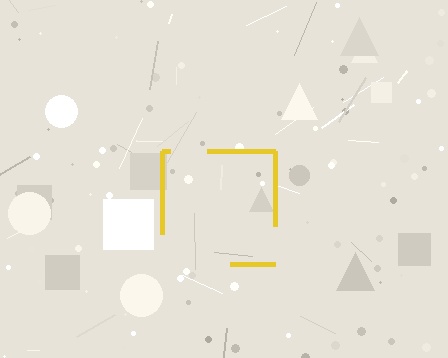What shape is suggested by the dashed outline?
The dashed outline suggests a square.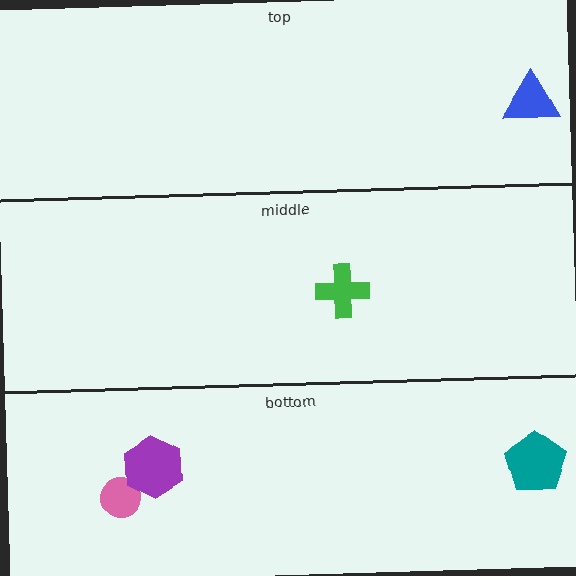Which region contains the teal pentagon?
The bottom region.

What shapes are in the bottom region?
The pink circle, the teal pentagon, the purple hexagon.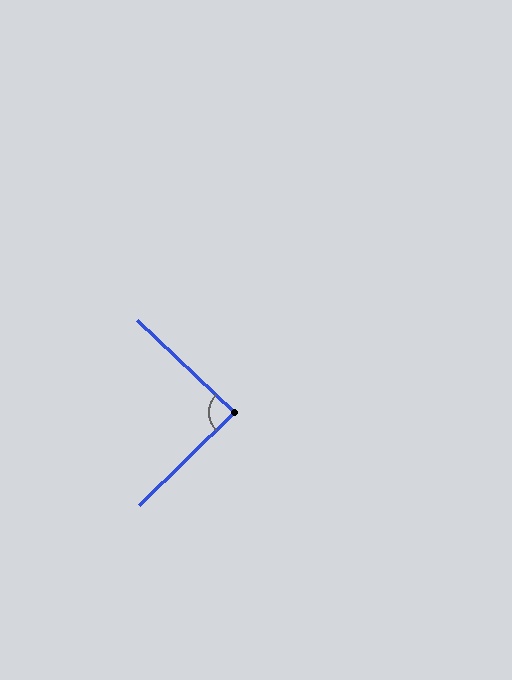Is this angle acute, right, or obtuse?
It is approximately a right angle.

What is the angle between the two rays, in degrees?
Approximately 88 degrees.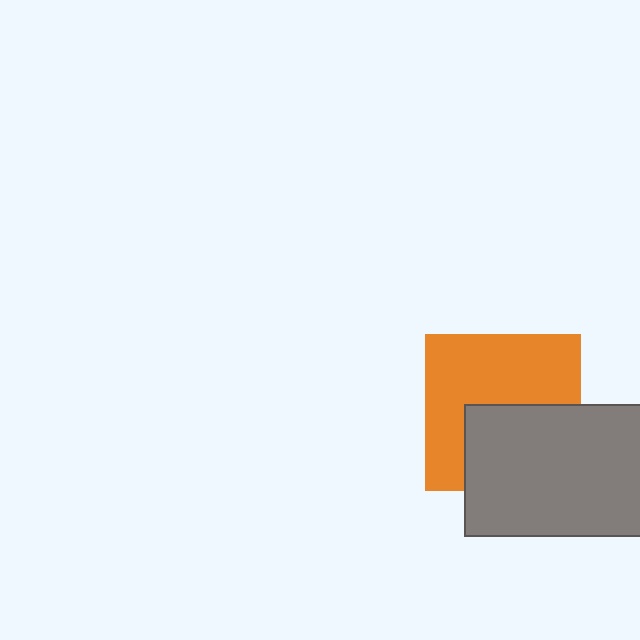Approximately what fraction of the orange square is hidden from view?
Roughly 42% of the orange square is hidden behind the gray rectangle.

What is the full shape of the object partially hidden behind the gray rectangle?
The partially hidden object is an orange square.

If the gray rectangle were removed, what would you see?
You would see the complete orange square.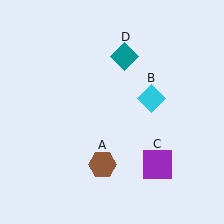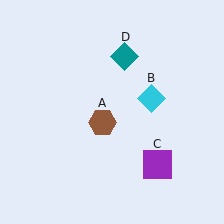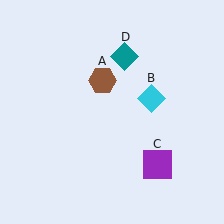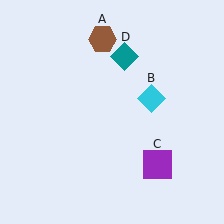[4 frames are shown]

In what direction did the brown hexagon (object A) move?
The brown hexagon (object A) moved up.